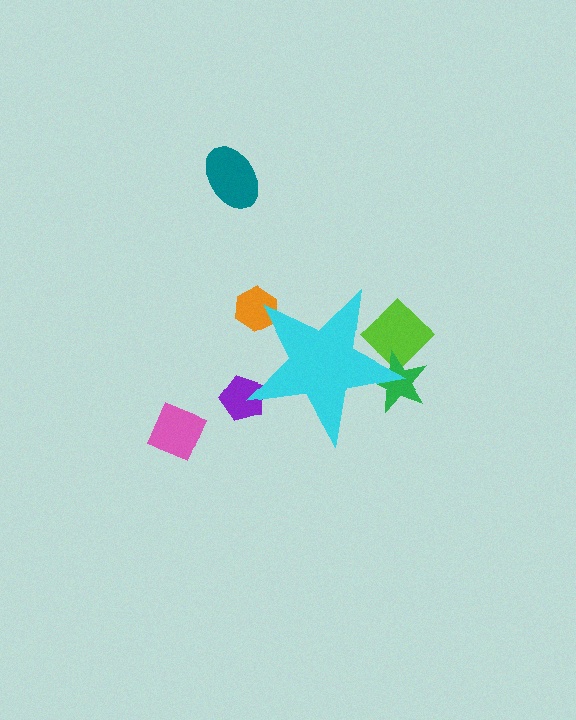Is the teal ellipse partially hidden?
No, the teal ellipse is fully visible.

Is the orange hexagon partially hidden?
Yes, the orange hexagon is partially hidden behind the cyan star.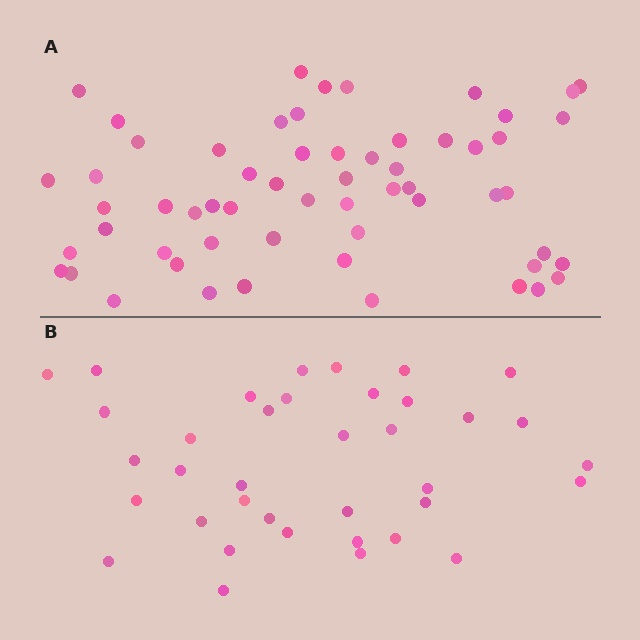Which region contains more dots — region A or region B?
Region A (the top region) has more dots.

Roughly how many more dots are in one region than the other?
Region A has approximately 20 more dots than region B.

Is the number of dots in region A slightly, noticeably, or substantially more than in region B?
Region A has substantially more. The ratio is roughly 1.6 to 1.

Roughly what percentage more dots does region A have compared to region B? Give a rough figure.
About 60% more.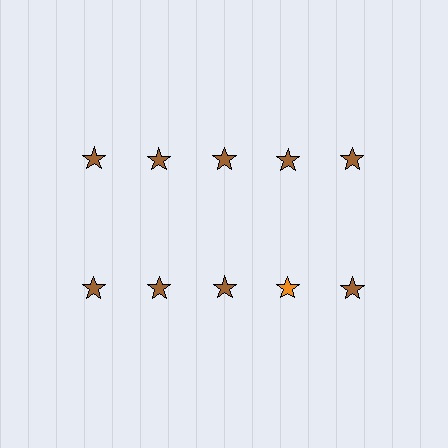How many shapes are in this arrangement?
There are 10 shapes arranged in a grid pattern.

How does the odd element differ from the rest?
It has a different color: orange instead of brown.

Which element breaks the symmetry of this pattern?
The orange star in the second row, second from right column breaks the symmetry. All other shapes are brown stars.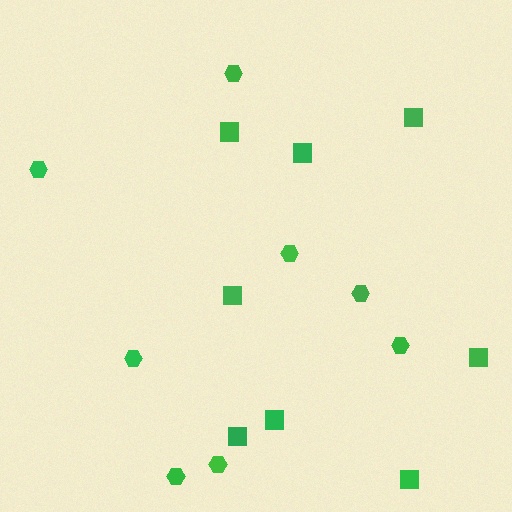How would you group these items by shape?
There are 2 groups: one group of squares (8) and one group of hexagons (8).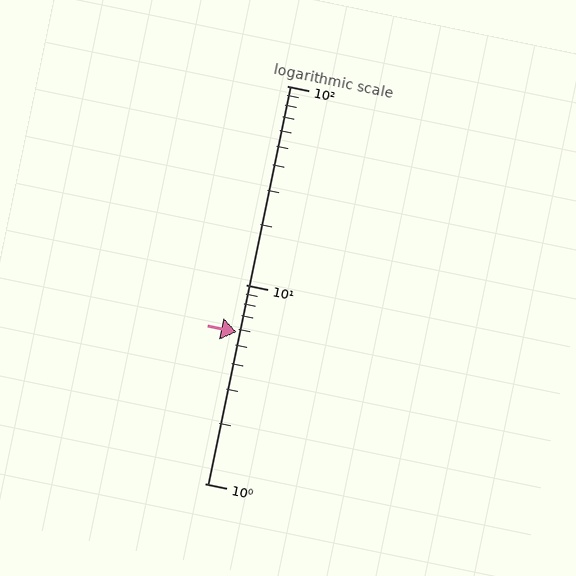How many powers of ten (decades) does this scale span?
The scale spans 2 decades, from 1 to 100.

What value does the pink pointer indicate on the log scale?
The pointer indicates approximately 5.8.